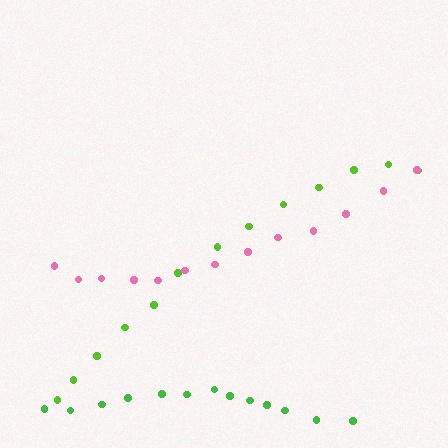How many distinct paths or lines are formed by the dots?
There are 3 distinct paths.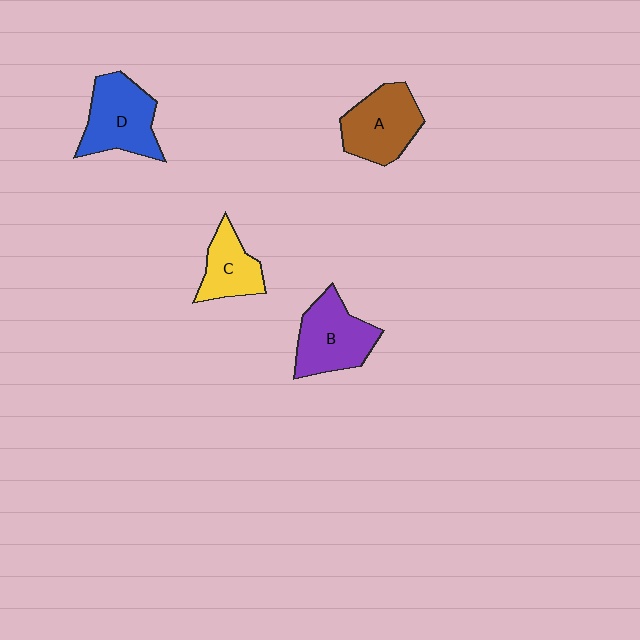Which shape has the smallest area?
Shape C (yellow).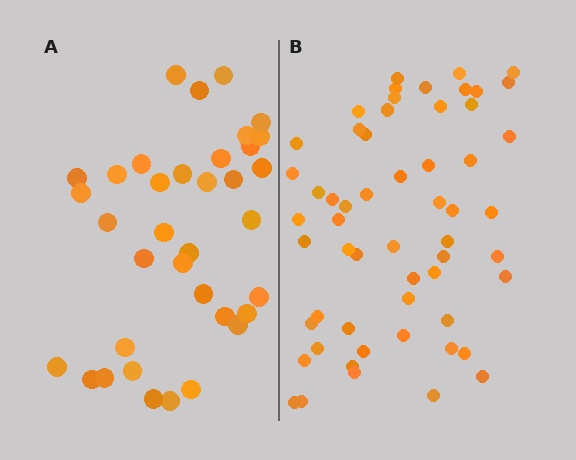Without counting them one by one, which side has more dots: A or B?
Region B (the right region) has more dots.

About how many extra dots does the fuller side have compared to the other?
Region B has approximately 20 more dots than region A.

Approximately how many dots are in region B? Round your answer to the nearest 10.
About 60 dots. (The exact count is 57, which rounds to 60.)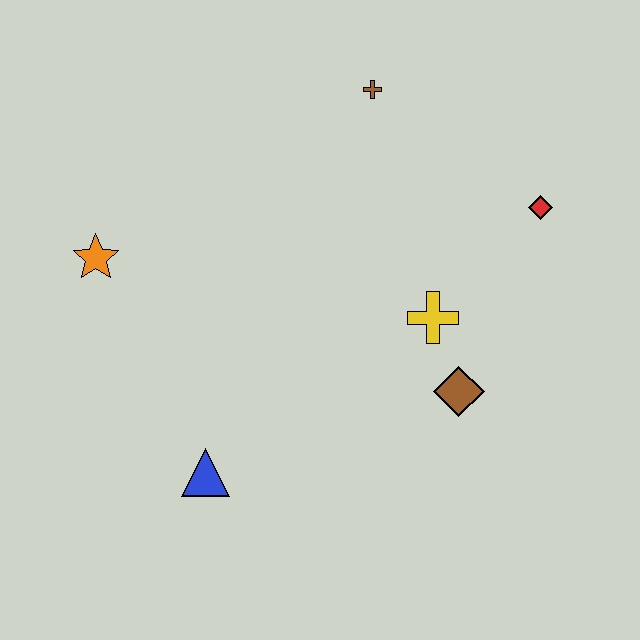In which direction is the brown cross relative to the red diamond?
The brown cross is to the left of the red diamond.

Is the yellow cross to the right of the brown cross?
Yes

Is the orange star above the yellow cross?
Yes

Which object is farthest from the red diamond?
The orange star is farthest from the red diamond.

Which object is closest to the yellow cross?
The brown diamond is closest to the yellow cross.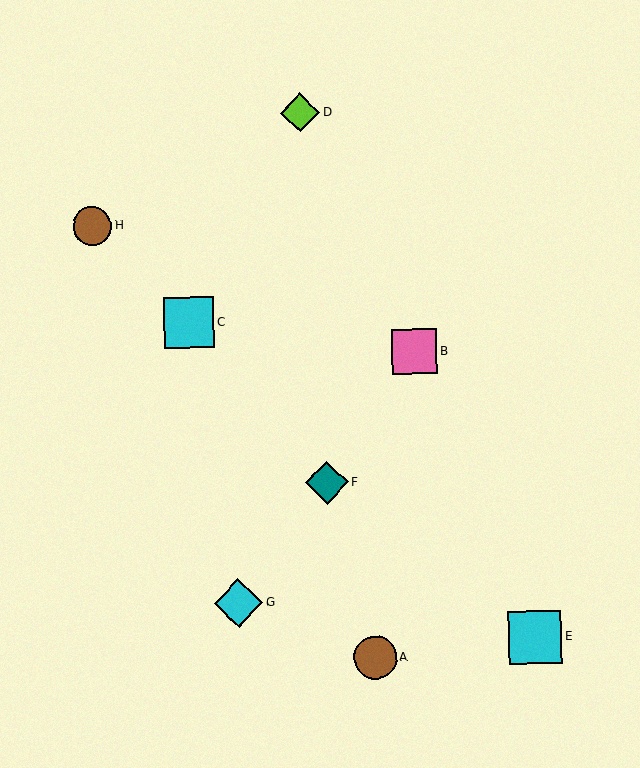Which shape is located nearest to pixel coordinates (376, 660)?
The brown circle (labeled A) at (375, 658) is nearest to that location.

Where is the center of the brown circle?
The center of the brown circle is at (375, 658).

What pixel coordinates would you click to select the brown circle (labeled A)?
Click at (375, 658) to select the brown circle A.